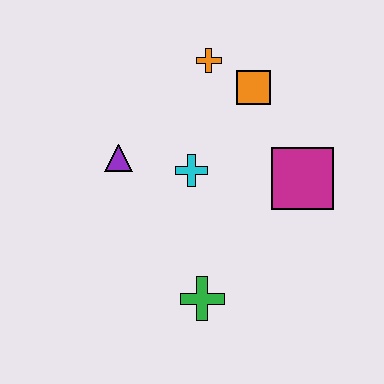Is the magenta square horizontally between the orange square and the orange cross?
No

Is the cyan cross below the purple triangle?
Yes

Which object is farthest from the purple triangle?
The magenta square is farthest from the purple triangle.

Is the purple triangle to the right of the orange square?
No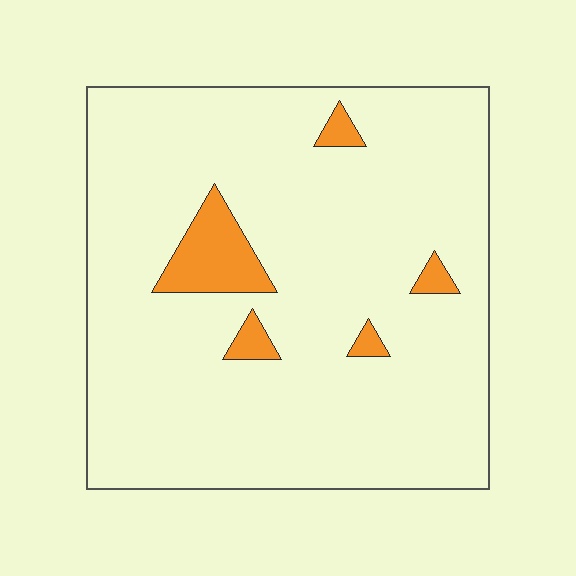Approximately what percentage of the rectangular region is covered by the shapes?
Approximately 5%.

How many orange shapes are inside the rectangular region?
5.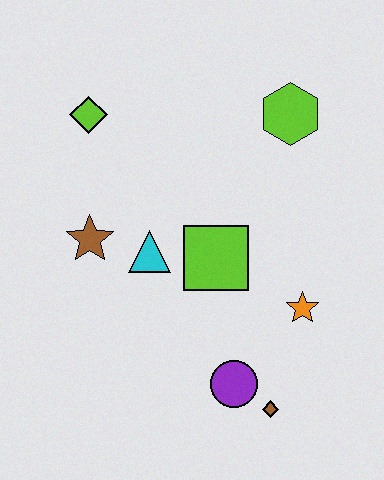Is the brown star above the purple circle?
Yes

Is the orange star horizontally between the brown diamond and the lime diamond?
No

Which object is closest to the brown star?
The cyan triangle is closest to the brown star.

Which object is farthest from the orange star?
The lime diamond is farthest from the orange star.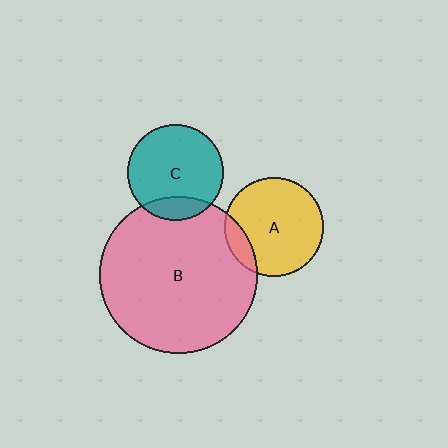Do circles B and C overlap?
Yes.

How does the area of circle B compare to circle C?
Approximately 2.7 times.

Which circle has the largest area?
Circle B (pink).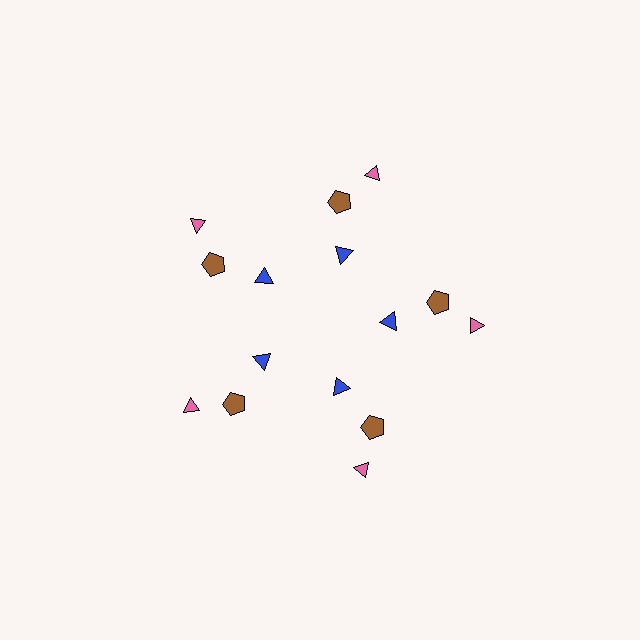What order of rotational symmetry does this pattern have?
This pattern has 5-fold rotational symmetry.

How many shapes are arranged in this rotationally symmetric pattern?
There are 15 shapes, arranged in 5 groups of 3.